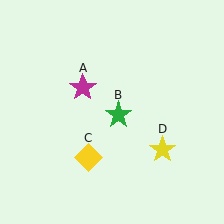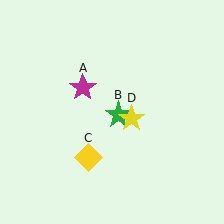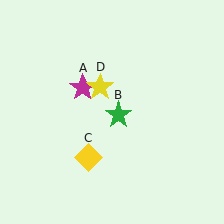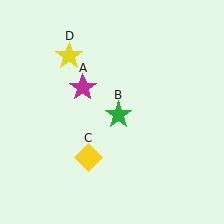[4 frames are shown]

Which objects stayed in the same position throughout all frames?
Magenta star (object A) and green star (object B) and yellow diamond (object C) remained stationary.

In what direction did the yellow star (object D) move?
The yellow star (object D) moved up and to the left.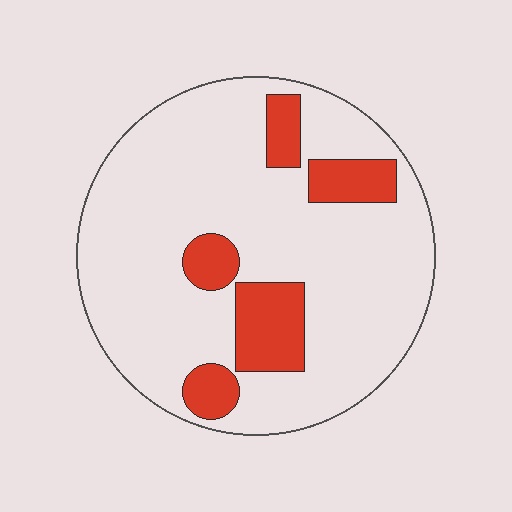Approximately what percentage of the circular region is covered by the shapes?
Approximately 20%.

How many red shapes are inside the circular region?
5.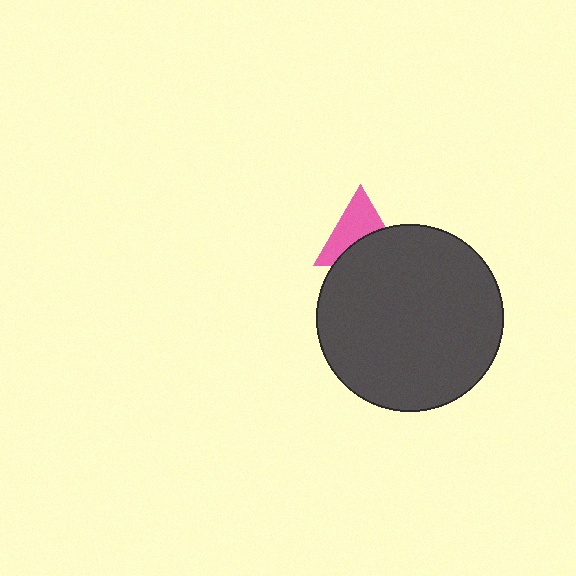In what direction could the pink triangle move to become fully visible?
The pink triangle could move up. That would shift it out from behind the dark gray circle entirely.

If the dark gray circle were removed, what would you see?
You would see the complete pink triangle.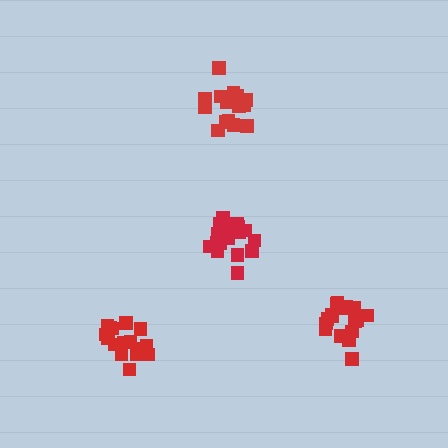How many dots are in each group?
Group 1: 17 dots, Group 2: 15 dots, Group 3: 18 dots, Group 4: 16 dots (66 total).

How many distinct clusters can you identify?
There are 4 distinct clusters.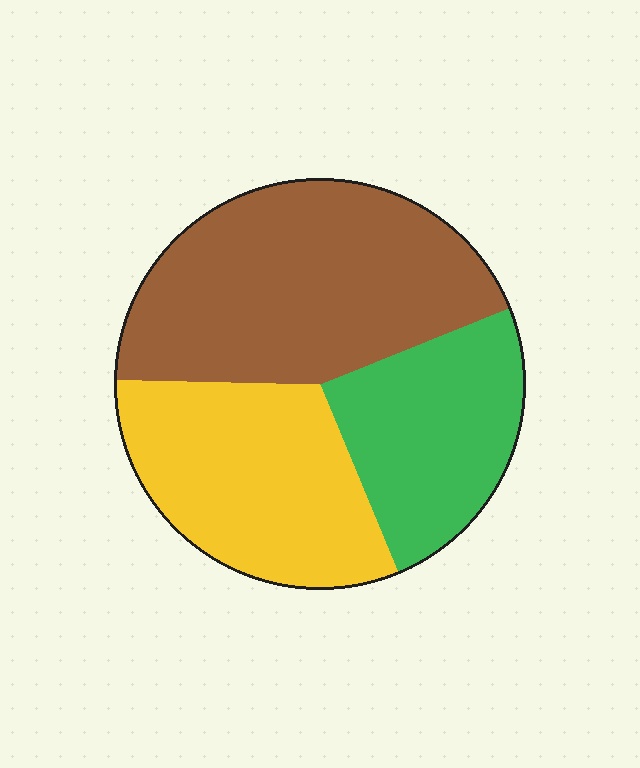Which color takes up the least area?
Green, at roughly 25%.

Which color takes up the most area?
Brown, at roughly 45%.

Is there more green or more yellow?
Yellow.